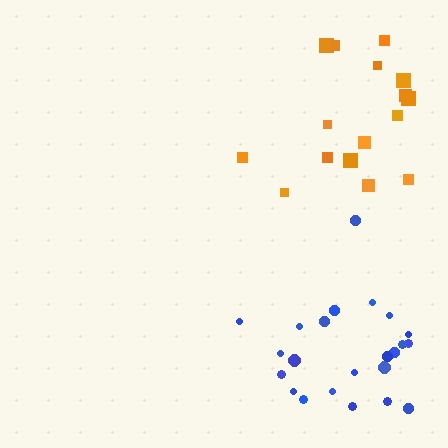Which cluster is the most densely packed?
Blue.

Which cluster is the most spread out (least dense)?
Orange.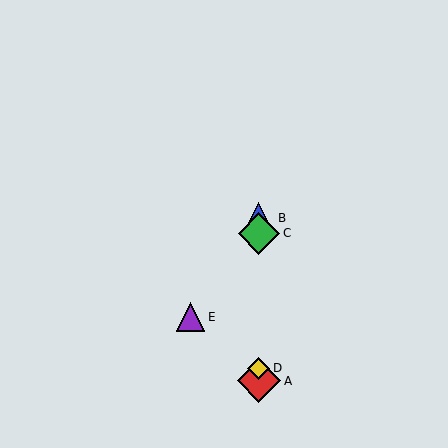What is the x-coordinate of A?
Object A is at x≈259.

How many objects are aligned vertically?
4 objects (A, B, C, D) are aligned vertically.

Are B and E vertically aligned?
No, B is at x≈259 and E is at x≈191.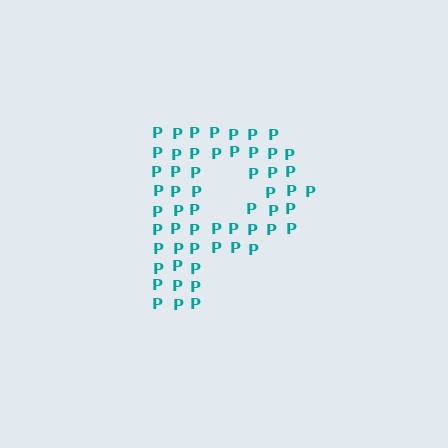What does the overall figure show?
The overall figure shows the letter P.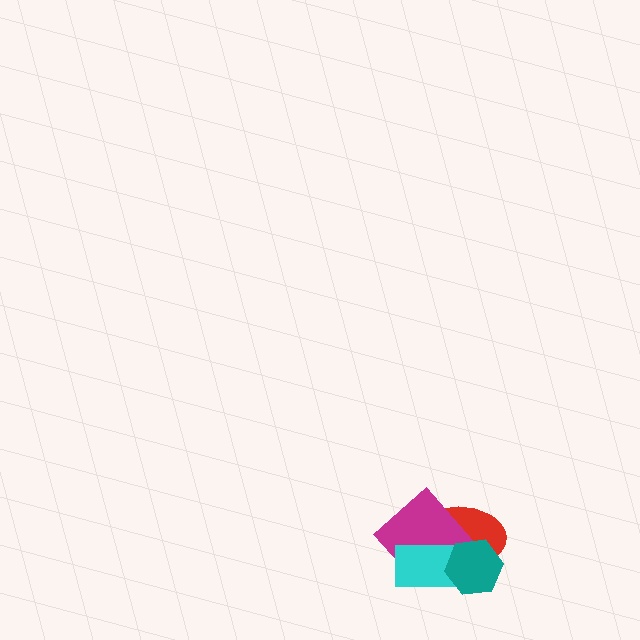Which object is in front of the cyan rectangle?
The teal hexagon is in front of the cyan rectangle.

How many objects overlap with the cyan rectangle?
3 objects overlap with the cyan rectangle.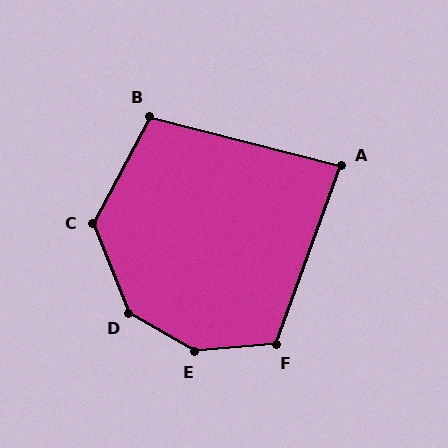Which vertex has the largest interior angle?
E, at approximately 145 degrees.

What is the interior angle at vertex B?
Approximately 103 degrees (obtuse).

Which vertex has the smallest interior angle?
A, at approximately 85 degrees.